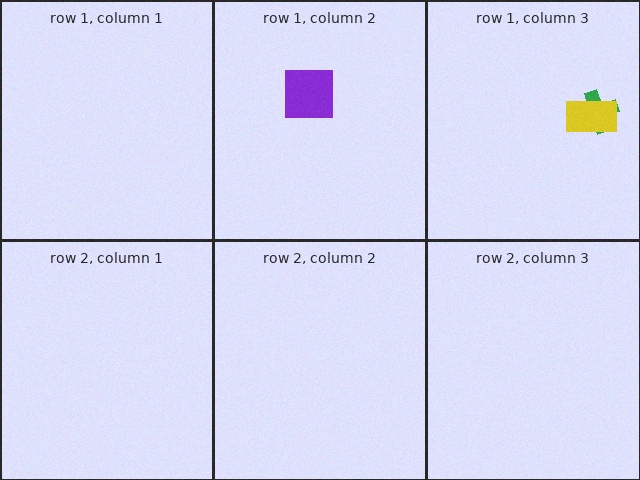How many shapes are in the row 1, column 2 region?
1.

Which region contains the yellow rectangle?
The row 1, column 3 region.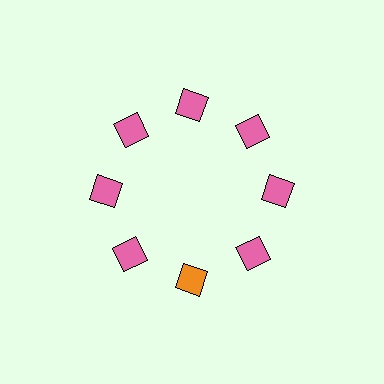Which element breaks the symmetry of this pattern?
The orange diamond at roughly the 6 o'clock position breaks the symmetry. All other shapes are pink diamonds.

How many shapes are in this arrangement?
There are 8 shapes arranged in a ring pattern.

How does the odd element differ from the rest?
It has a different color: orange instead of pink.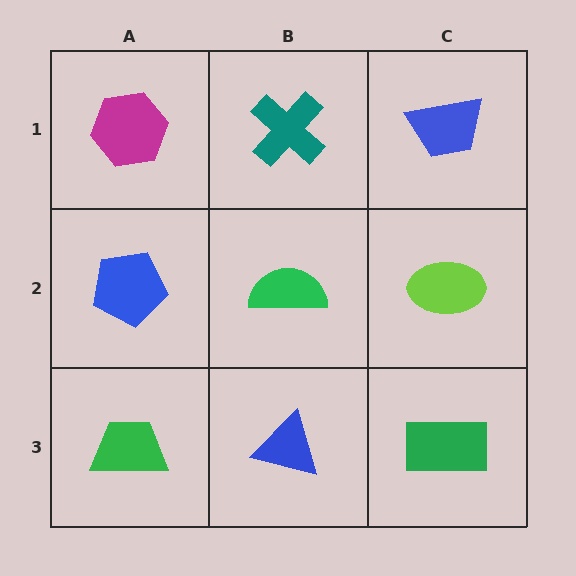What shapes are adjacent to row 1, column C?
A lime ellipse (row 2, column C), a teal cross (row 1, column B).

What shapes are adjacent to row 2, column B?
A teal cross (row 1, column B), a blue triangle (row 3, column B), a blue pentagon (row 2, column A), a lime ellipse (row 2, column C).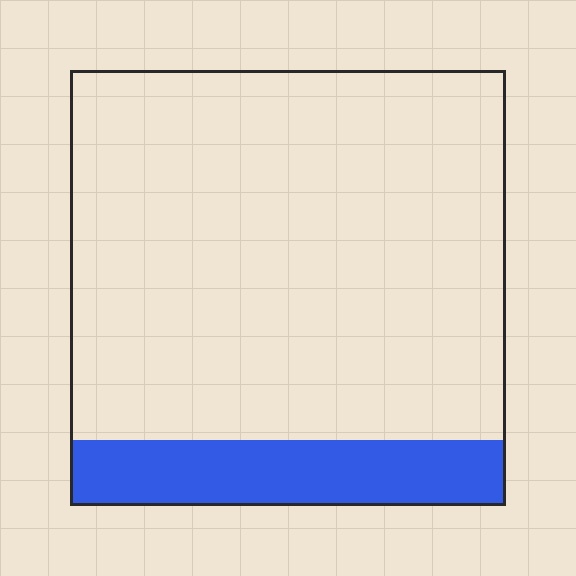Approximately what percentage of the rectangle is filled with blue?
Approximately 15%.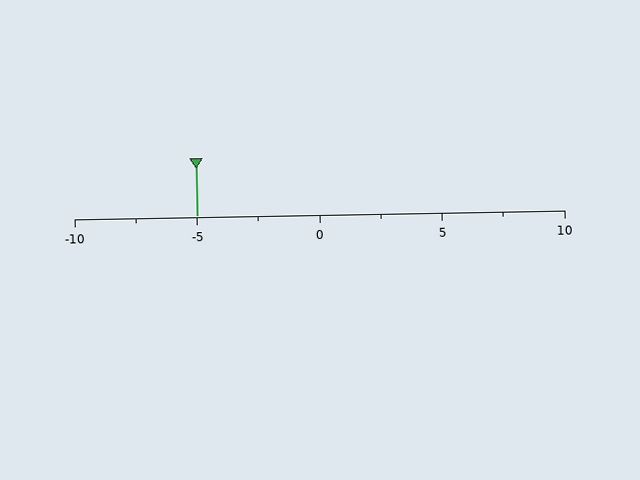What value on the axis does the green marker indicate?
The marker indicates approximately -5.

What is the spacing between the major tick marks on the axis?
The major ticks are spaced 5 apart.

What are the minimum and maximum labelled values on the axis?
The axis runs from -10 to 10.